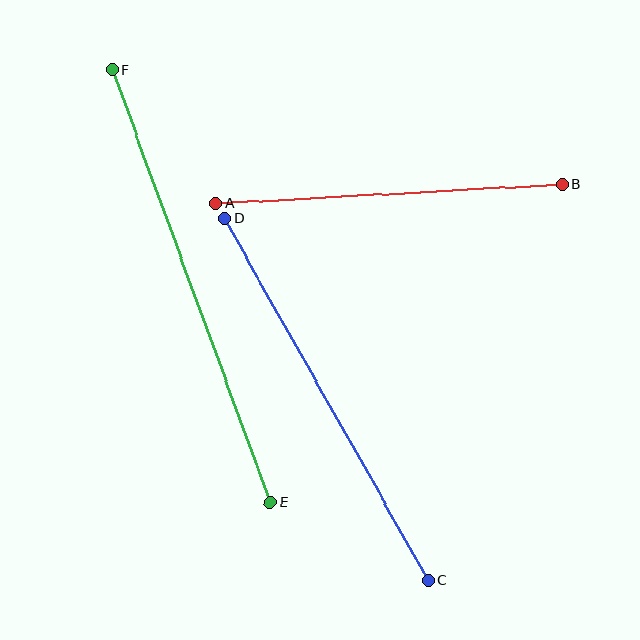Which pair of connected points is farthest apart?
Points E and F are farthest apart.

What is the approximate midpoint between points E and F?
The midpoint is at approximately (191, 286) pixels.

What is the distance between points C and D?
The distance is approximately 415 pixels.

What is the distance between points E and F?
The distance is approximately 460 pixels.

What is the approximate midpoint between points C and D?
The midpoint is at approximately (326, 399) pixels.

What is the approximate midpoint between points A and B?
The midpoint is at approximately (389, 194) pixels.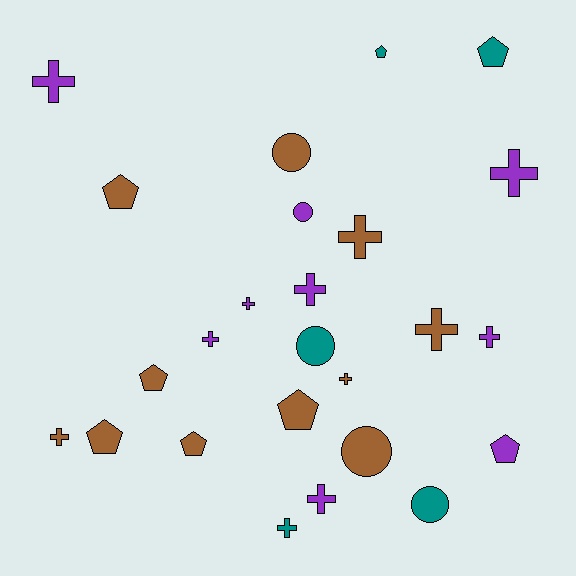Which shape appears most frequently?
Cross, with 12 objects.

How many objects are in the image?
There are 25 objects.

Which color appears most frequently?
Brown, with 11 objects.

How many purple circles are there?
There is 1 purple circle.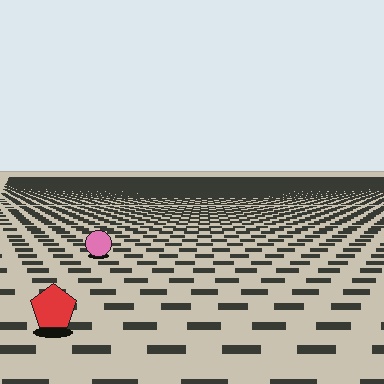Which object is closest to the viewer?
The red pentagon is closest. The texture marks near it are larger and more spread out.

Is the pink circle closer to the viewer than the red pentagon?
No. The red pentagon is closer — you can tell from the texture gradient: the ground texture is coarser near it.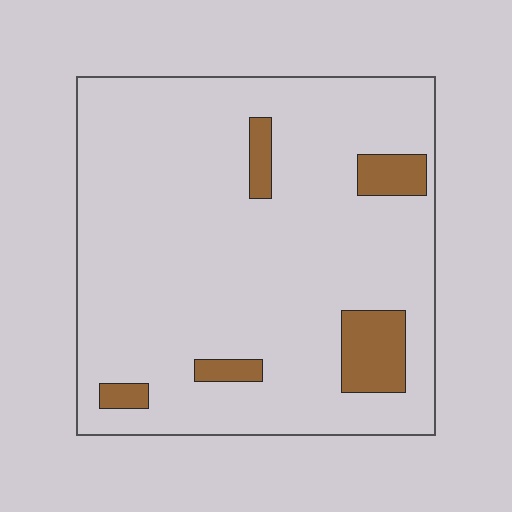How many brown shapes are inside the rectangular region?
5.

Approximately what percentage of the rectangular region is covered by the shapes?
Approximately 10%.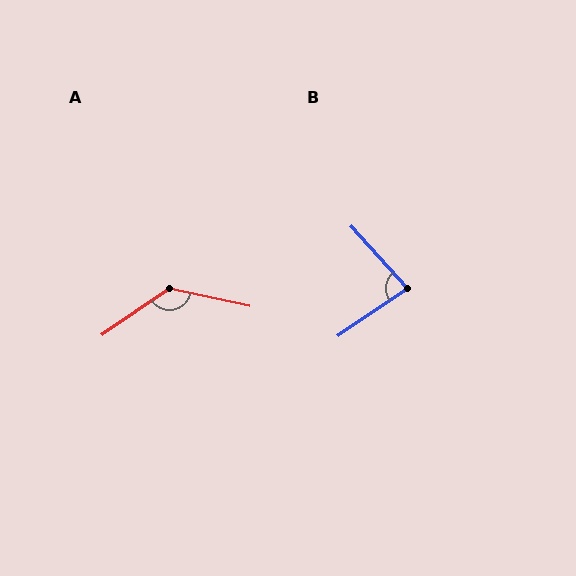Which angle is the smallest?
B, at approximately 82 degrees.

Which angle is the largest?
A, at approximately 133 degrees.